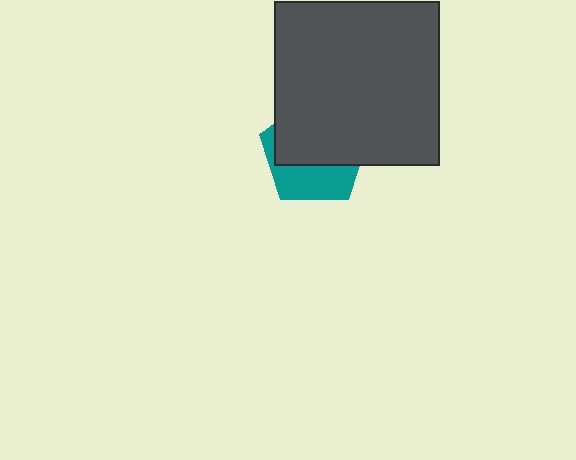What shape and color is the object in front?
The object in front is a dark gray square.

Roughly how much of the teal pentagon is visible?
A small part of it is visible (roughly 38%).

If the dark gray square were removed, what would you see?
You would see the complete teal pentagon.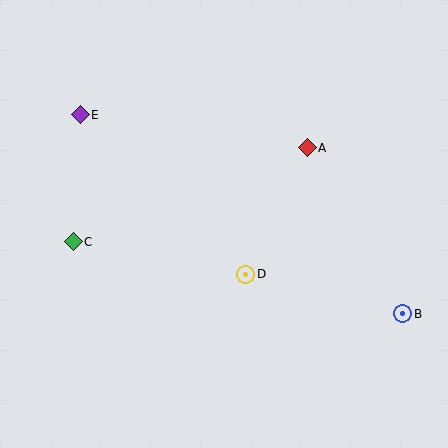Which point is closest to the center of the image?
Point D at (246, 274) is closest to the center.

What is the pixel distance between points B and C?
The distance between B and C is 337 pixels.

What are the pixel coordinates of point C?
Point C is at (73, 242).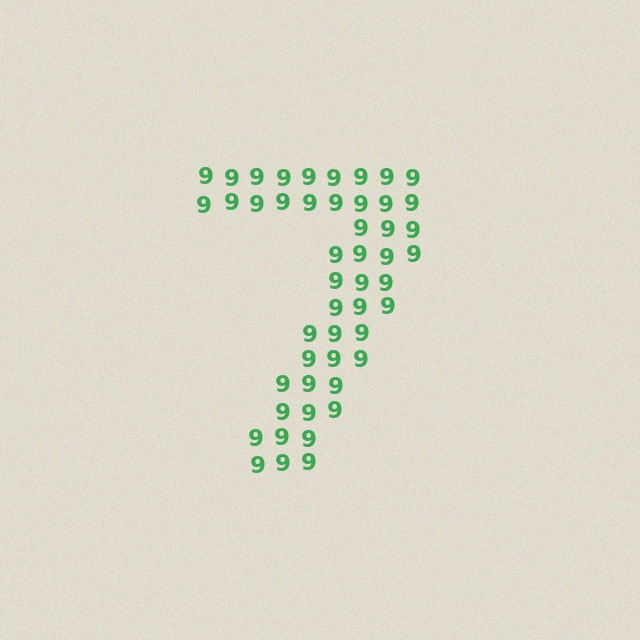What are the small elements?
The small elements are digit 9's.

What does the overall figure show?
The overall figure shows the digit 7.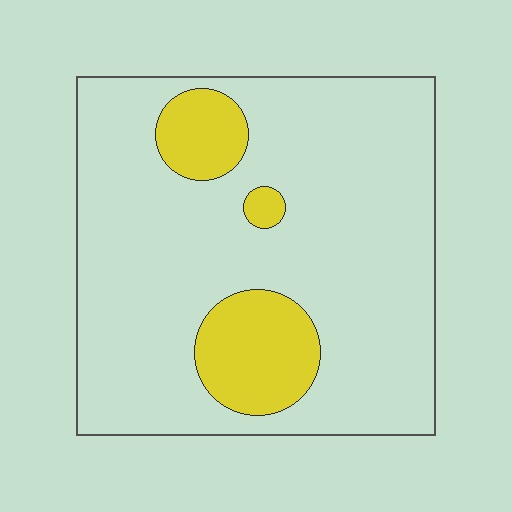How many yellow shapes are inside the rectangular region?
3.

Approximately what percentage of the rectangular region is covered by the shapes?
Approximately 15%.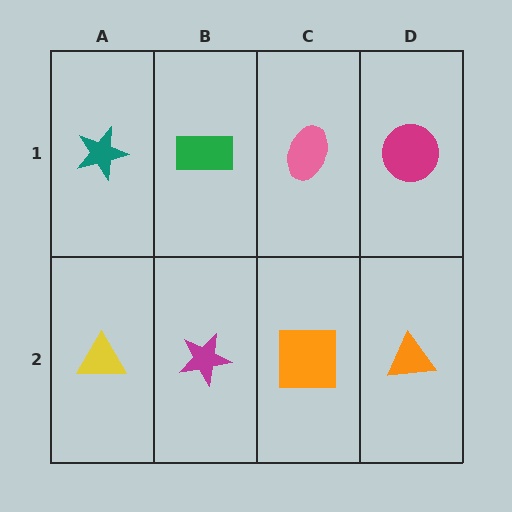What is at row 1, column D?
A magenta circle.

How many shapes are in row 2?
4 shapes.